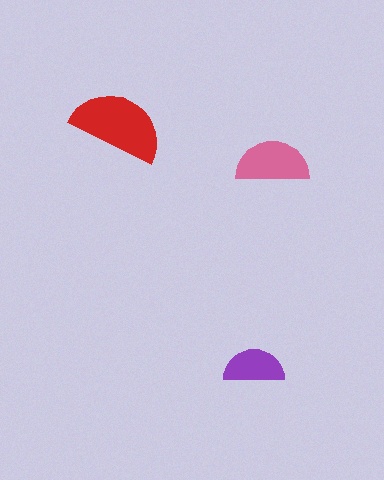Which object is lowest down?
The purple semicircle is bottommost.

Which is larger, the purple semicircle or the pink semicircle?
The pink one.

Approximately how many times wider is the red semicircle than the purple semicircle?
About 1.5 times wider.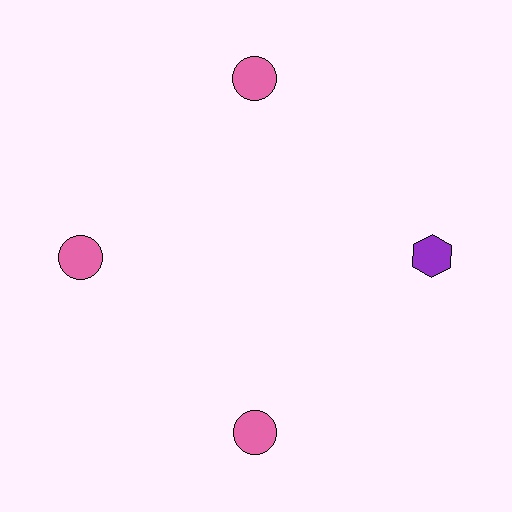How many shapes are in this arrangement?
There are 4 shapes arranged in a ring pattern.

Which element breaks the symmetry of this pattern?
The purple hexagon at roughly the 3 o'clock position breaks the symmetry. All other shapes are pink circles.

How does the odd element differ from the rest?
It differs in both color (purple instead of pink) and shape (hexagon instead of circle).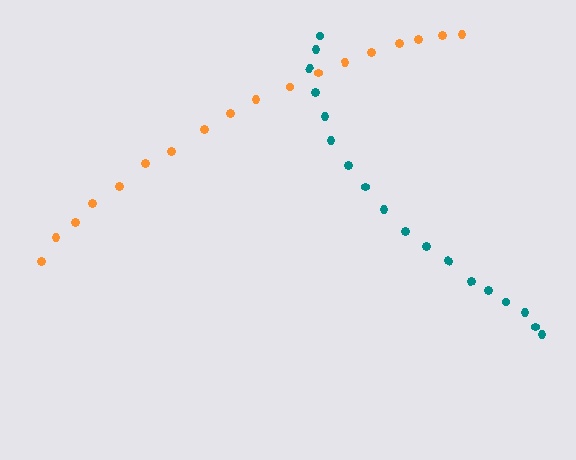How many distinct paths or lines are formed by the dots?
There are 2 distinct paths.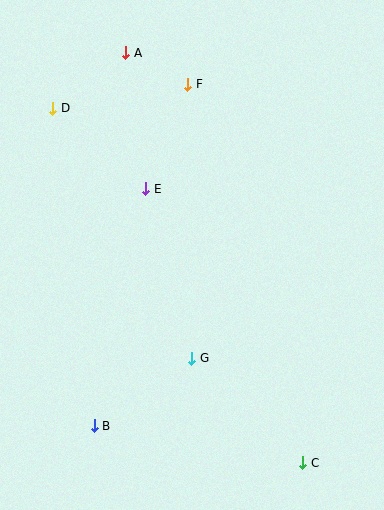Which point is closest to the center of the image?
Point E at (146, 189) is closest to the center.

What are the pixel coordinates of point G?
Point G is at (192, 358).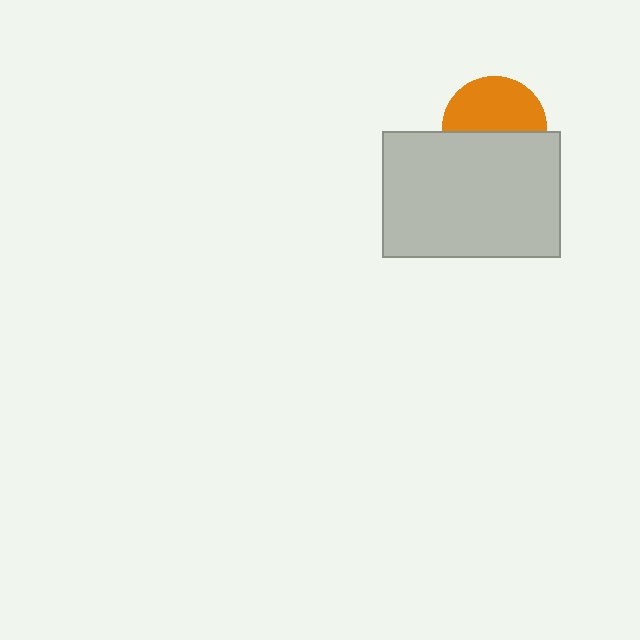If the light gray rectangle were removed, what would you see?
You would see the complete orange circle.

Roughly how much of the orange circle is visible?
About half of it is visible (roughly 54%).